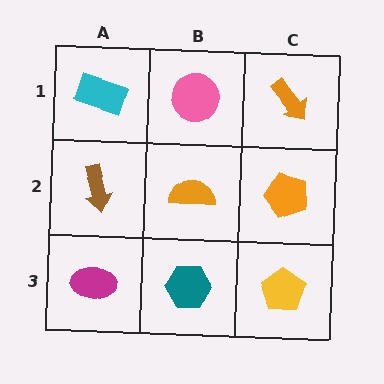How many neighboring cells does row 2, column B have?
4.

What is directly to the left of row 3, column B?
A magenta ellipse.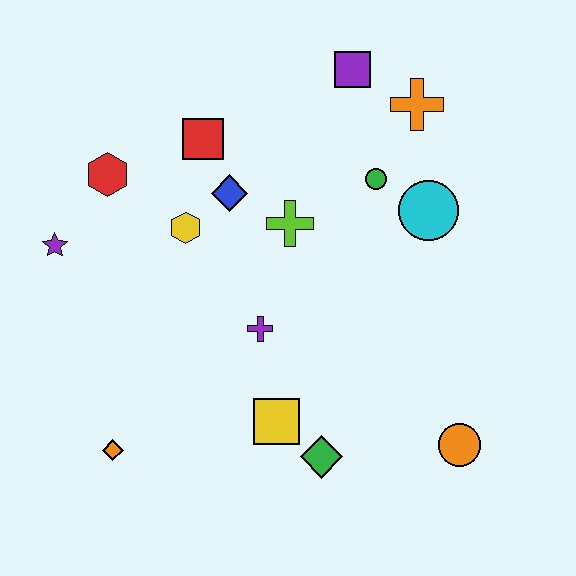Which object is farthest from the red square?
The orange circle is farthest from the red square.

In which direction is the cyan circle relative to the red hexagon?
The cyan circle is to the right of the red hexagon.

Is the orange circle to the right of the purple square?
Yes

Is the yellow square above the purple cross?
No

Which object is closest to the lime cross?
The blue diamond is closest to the lime cross.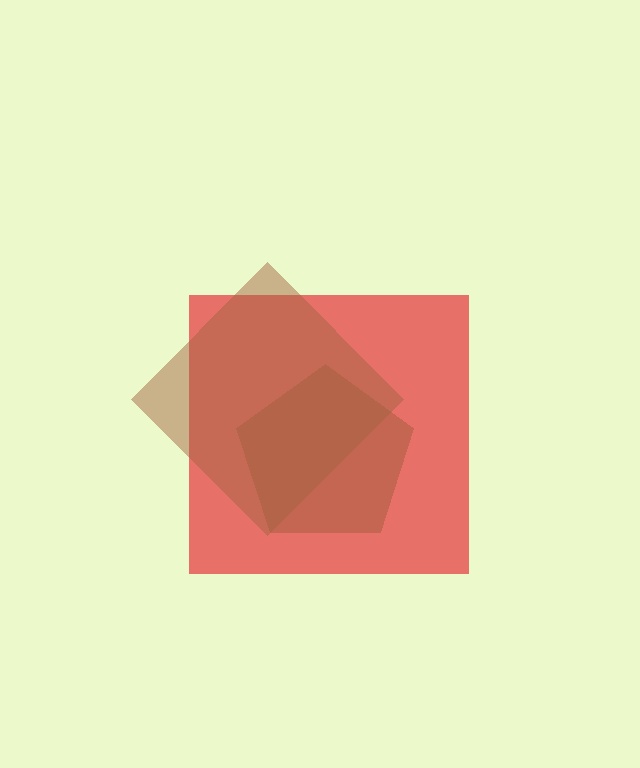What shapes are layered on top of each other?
The layered shapes are: a green pentagon, a red square, a brown diamond.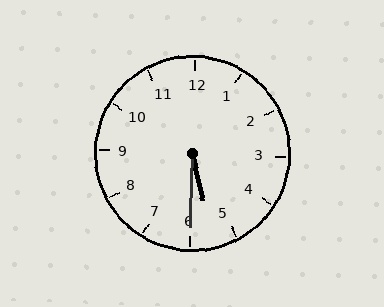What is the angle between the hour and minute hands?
Approximately 15 degrees.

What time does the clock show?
5:30.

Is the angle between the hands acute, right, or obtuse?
It is acute.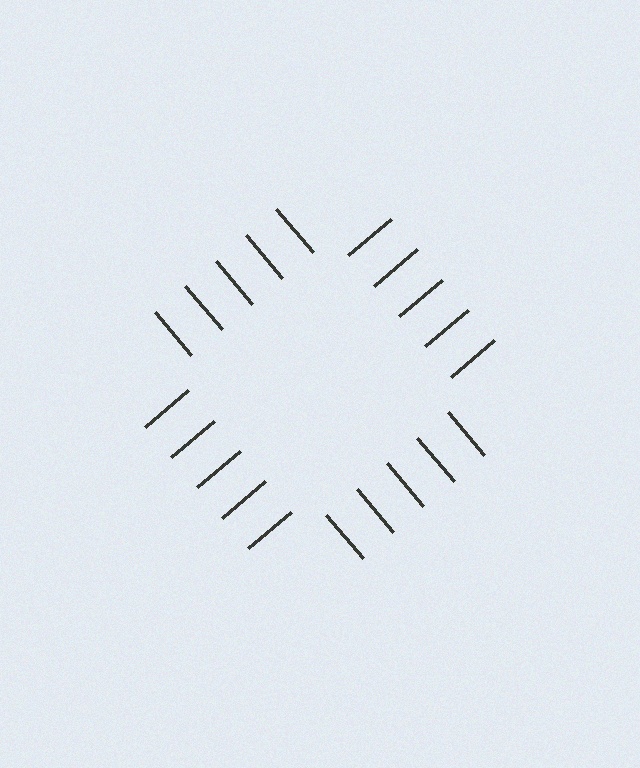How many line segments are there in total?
20 — 5 along each of the 4 edges.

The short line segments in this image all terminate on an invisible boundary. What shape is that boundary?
An illusory square — the line segments terminate on its edges but no continuous stroke is drawn.